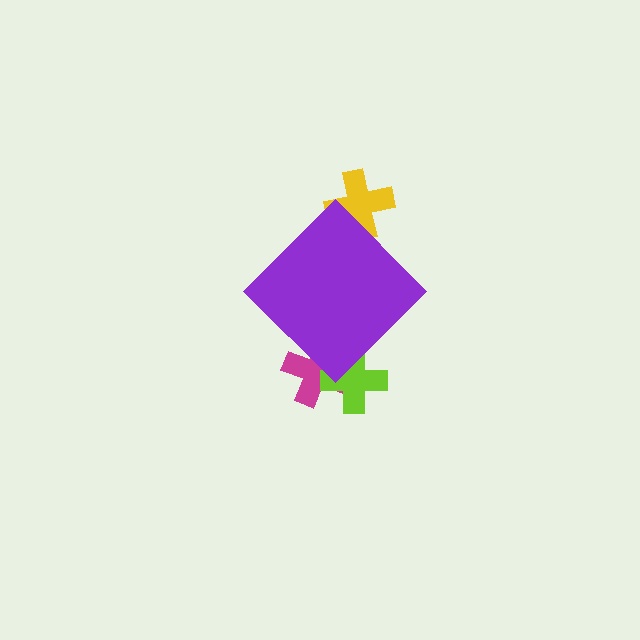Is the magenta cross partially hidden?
Yes, the magenta cross is partially hidden behind the purple diamond.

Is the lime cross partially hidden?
Yes, the lime cross is partially hidden behind the purple diamond.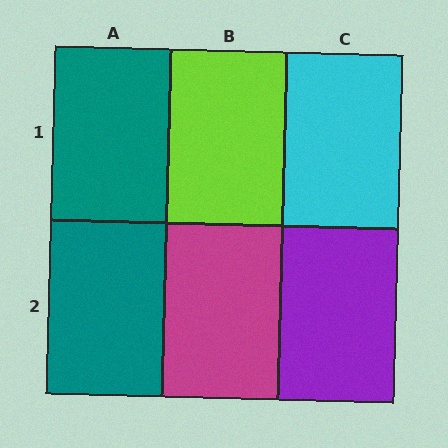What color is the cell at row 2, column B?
Magenta.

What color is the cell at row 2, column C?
Purple.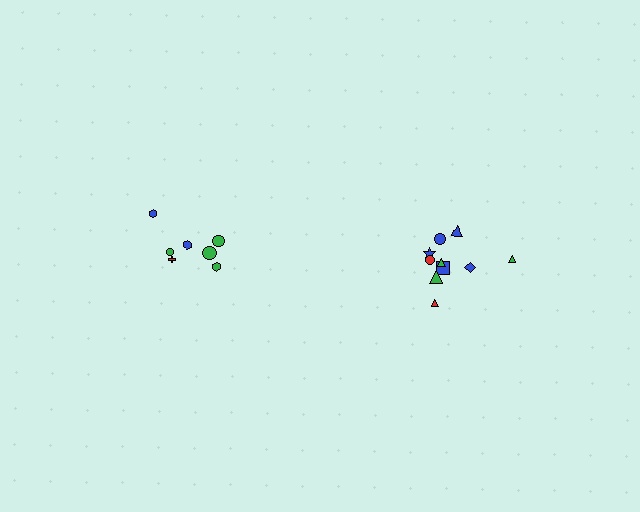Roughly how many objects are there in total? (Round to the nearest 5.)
Roughly 15 objects in total.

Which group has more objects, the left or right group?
The right group.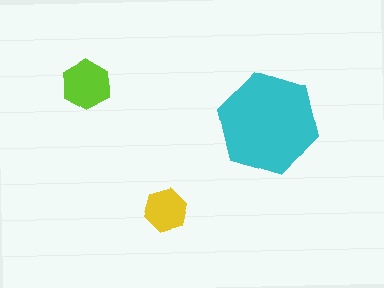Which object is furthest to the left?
The lime hexagon is leftmost.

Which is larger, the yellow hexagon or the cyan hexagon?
The cyan one.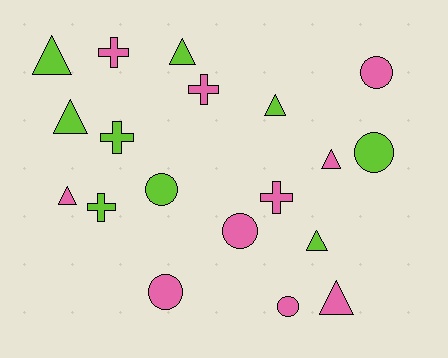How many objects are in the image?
There are 19 objects.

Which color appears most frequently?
Pink, with 10 objects.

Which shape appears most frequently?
Triangle, with 8 objects.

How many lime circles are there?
There are 2 lime circles.